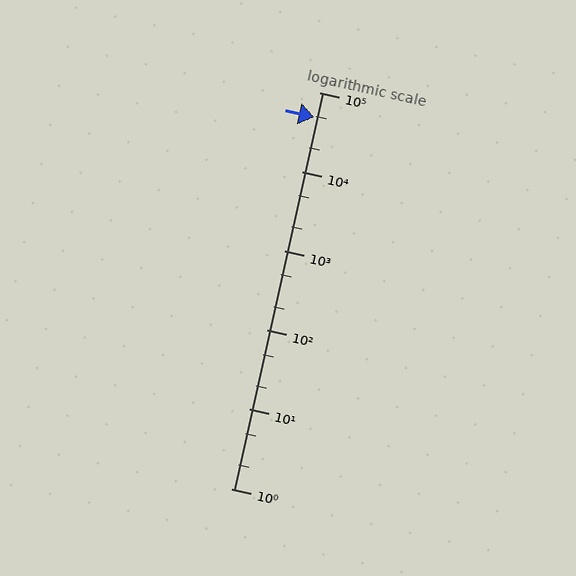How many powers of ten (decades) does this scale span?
The scale spans 5 decades, from 1 to 100000.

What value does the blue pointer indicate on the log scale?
The pointer indicates approximately 48000.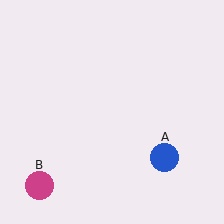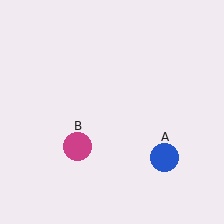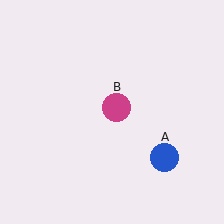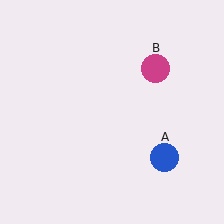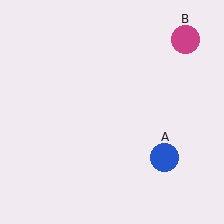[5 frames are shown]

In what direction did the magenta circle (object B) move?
The magenta circle (object B) moved up and to the right.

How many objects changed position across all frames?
1 object changed position: magenta circle (object B).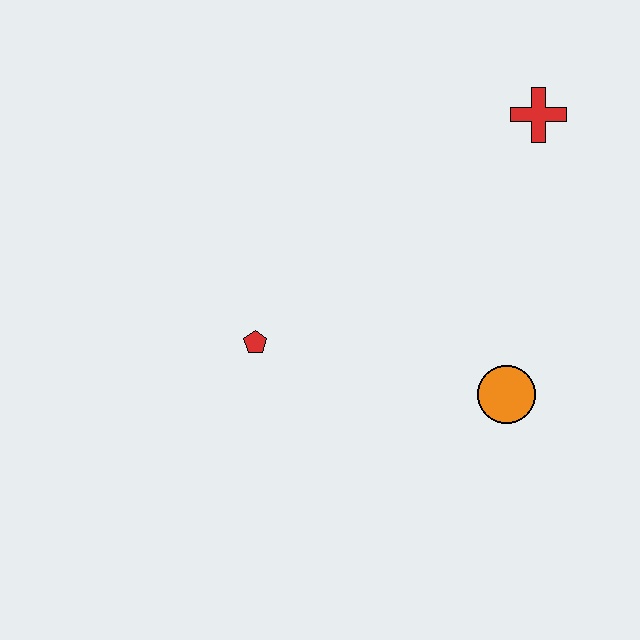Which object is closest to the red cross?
The orange circle is closest to the red cross.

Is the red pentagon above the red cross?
No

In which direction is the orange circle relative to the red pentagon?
The orange circle is to the right of the red pentagon.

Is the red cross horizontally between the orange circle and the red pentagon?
No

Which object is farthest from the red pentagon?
The red cross is farthest from the red pentagon.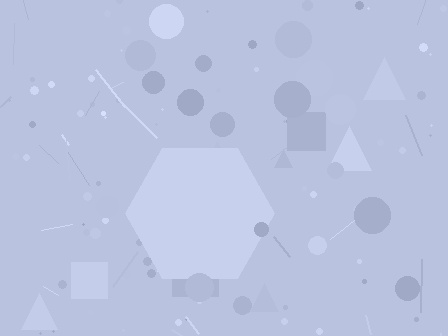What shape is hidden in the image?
A hexagon is hidden in the image.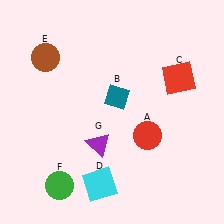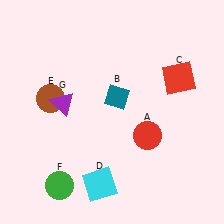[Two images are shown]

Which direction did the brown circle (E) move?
The brown circle (E) moved down.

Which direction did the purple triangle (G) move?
The purple triangle (G) moved up.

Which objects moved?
The objects that moved are: the brown circle (E), the purple triangle (G).